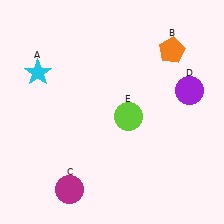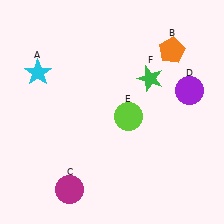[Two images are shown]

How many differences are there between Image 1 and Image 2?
There is 1 difference between the two images.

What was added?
A green star (F) was added in Image 2.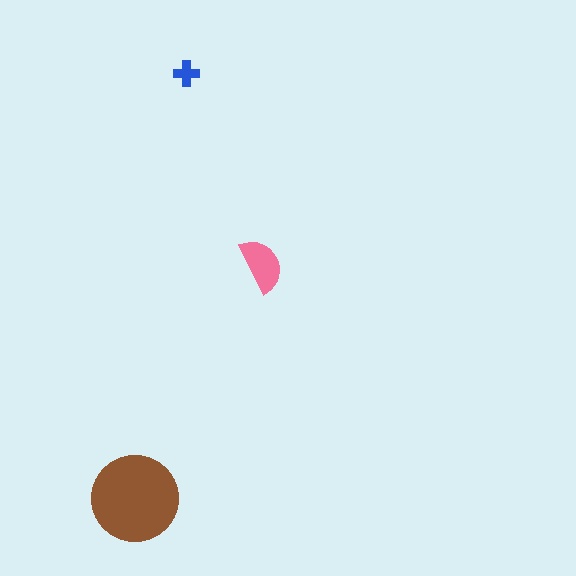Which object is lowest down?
The brown circle is bottommost.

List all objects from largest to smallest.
The brown circle, the pink semicircle, the blue cross.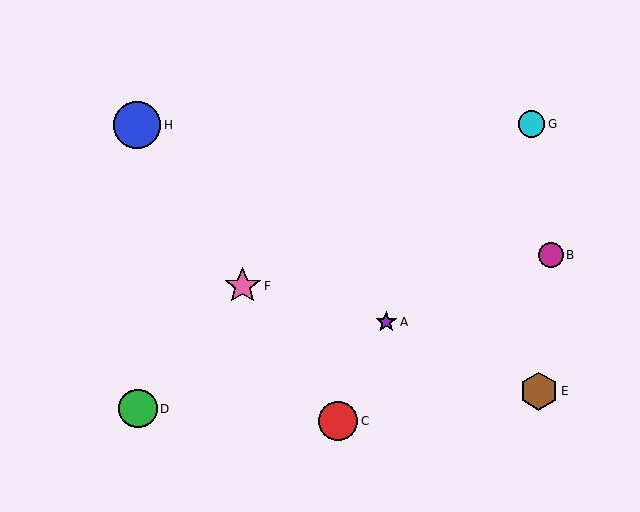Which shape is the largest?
The blue circle (labeled H) is the largest.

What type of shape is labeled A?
Shape A is a purple star.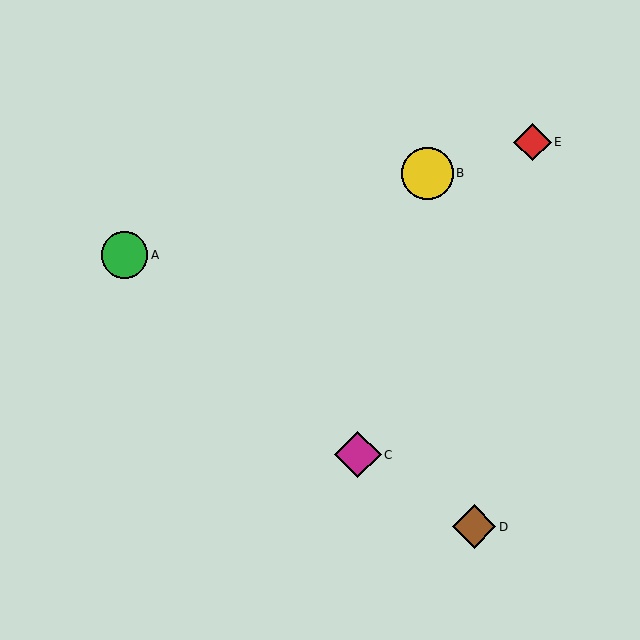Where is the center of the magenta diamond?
The center of the magenta diamond is at (358, 455).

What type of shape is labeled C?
Shape C is a magenta diamond.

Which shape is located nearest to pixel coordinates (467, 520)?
The brown diamond (labeled D) at (474, 527) is nearest to that location.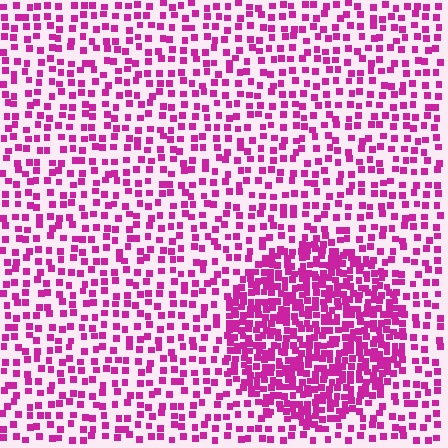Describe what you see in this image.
The image contains small magenta elements arranged at two different densities. A circle-shaped region is visible where the elements are more densely packed than the surrounding area.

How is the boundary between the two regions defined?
The boundary is defined by a change in element density (approximately 2.3x ratio). All elements are the same color, size, and shape.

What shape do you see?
I see a circle.